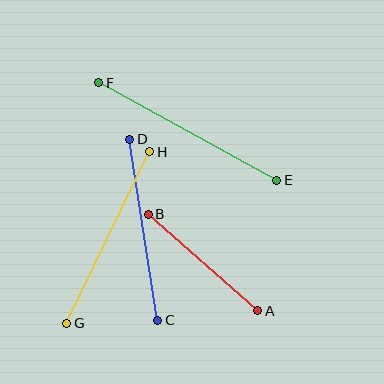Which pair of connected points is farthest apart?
Points E and F are farthest apart.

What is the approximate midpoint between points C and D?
The midpoint is at approximately (144, 230) pixels.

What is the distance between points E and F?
The distance is approximately 203 pixels.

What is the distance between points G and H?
The distance is approximately 190 pixels.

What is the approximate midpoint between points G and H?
The midpoint is at approximately (108, 238) pixels.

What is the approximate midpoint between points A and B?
The midpoint is at approximately (203, 263) pixels.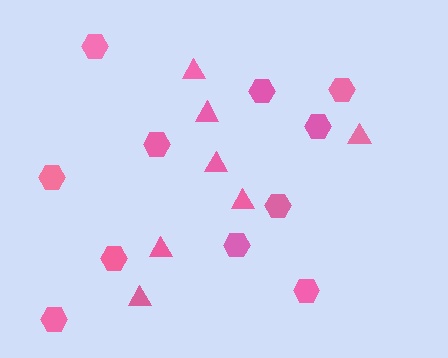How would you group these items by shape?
There are 2 groups: one group of hexagons (11) and one group of triangles (7).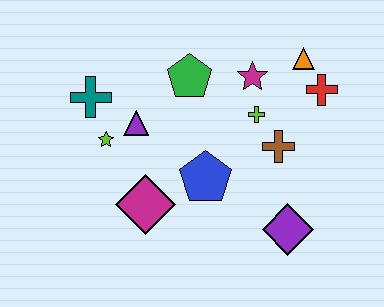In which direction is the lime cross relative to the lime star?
The lime cross is to the right of the lime star.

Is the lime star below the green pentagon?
Yes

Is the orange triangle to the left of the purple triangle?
No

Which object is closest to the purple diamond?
The brown cross is closest to the purple diamond.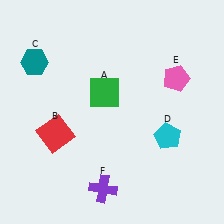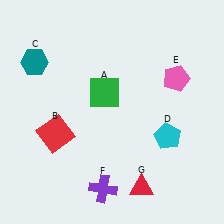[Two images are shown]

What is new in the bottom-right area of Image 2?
A red triangle (G) was added in the bottom-right area of Image 2.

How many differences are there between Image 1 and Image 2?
There is 1 difference between the two images.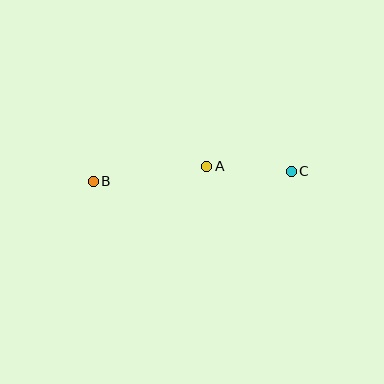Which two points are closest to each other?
Points A and C are closest to each other.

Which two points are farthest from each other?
Points B and C are farthest from each other.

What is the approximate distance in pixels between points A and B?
The distance between A and B is approximately 115 pixels.